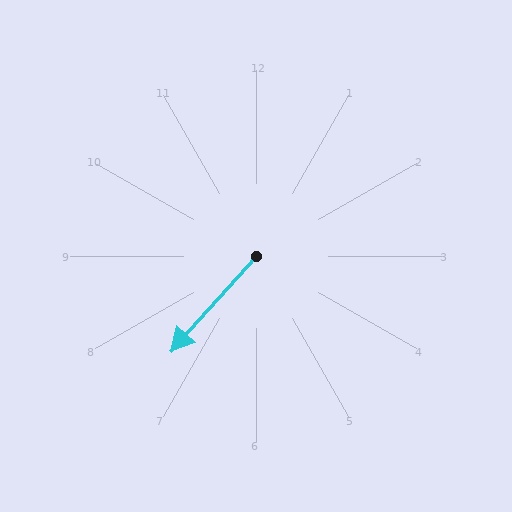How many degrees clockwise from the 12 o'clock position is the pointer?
Approximately 222 degrees.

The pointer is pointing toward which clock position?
Roughly 7 o'clock.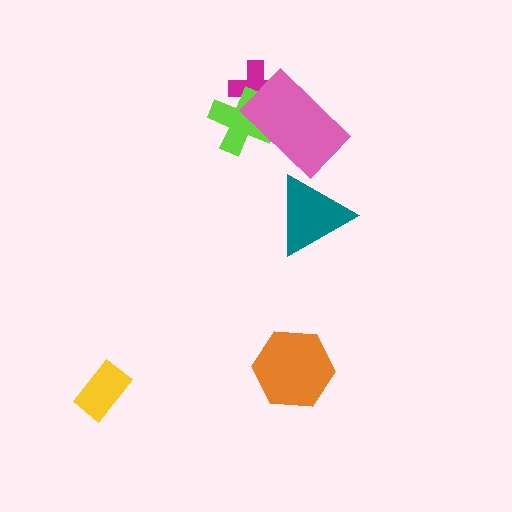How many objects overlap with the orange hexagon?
0 objects overlap with the orange hexagon.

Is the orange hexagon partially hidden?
No, no other shape covers it.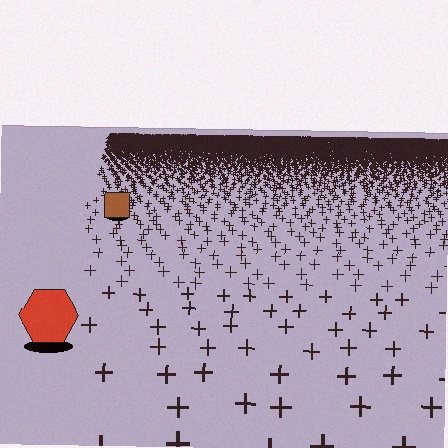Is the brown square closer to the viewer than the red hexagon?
No. The red hexagon is closer — you can tell from the texture gradient: the ground texture is coarser near it.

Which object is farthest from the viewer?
The brown square is farthest from the viewer. It appears smaller and the ground texture around it is denser.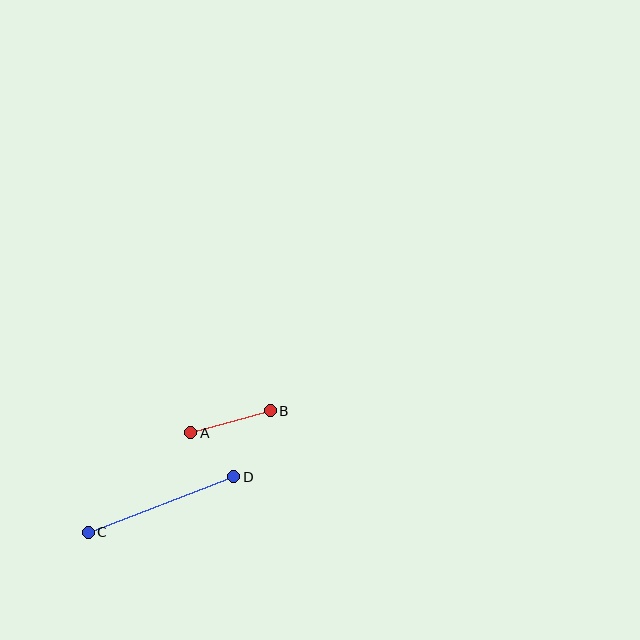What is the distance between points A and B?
The distance is approximately 83 pixels.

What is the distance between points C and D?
The distance is approximately 156 pixels.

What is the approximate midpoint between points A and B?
The midpoint is at approximately (231, 422) pixels.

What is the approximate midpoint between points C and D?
The midpoint is at approximately (161, 505) pixels.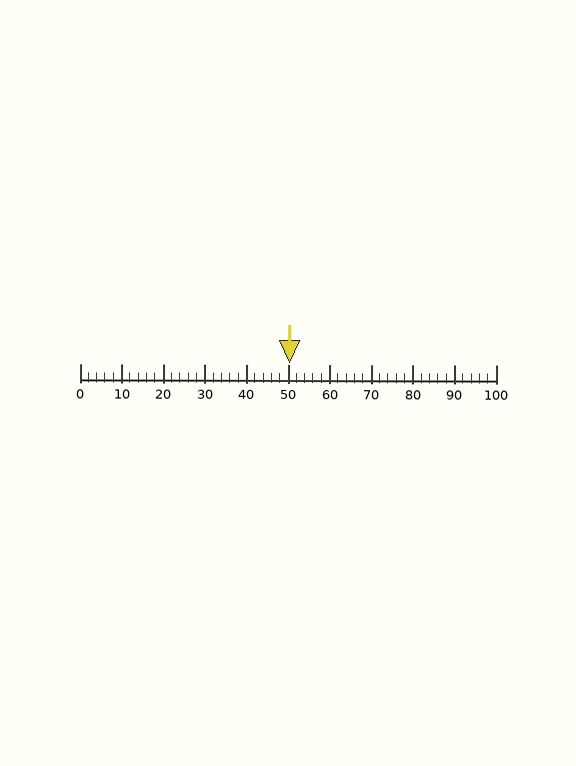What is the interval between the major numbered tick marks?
The major tick marks are spaced 10 units apart.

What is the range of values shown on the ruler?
The ruler shows values from 0 to 100.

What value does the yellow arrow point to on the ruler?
The yellow arrow points to approximately 50.